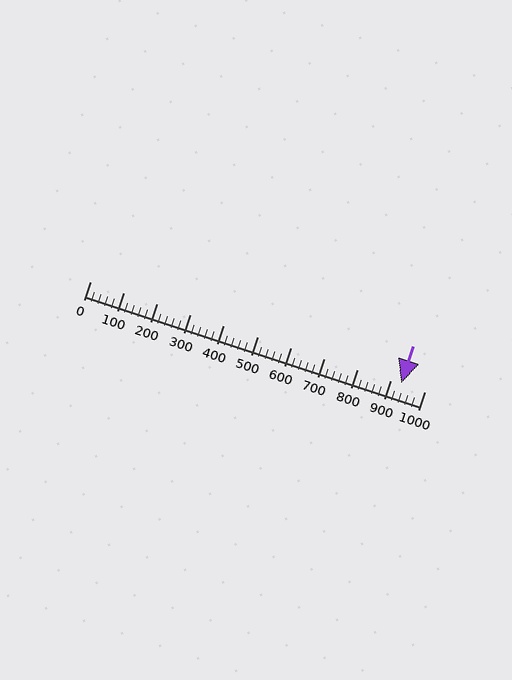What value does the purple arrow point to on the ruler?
The purple arrow points to approximately 932.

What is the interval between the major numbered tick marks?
The major tick marks are spaced 100 units apart.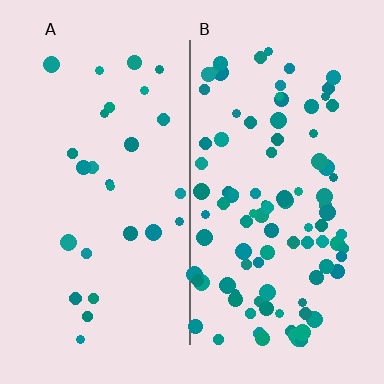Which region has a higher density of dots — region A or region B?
B (the right).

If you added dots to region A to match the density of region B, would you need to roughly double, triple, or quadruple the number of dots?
Approximately quadruple.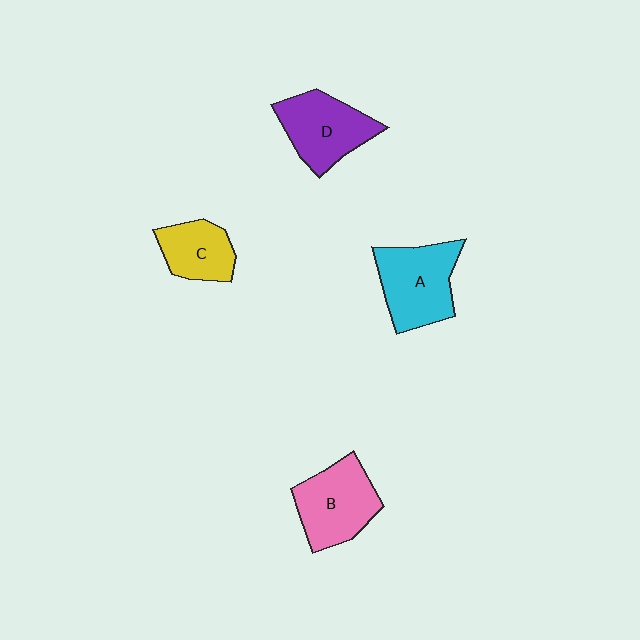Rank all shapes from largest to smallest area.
From largest to smallest: A (cyan), B (pink), D (purple), C (yellow).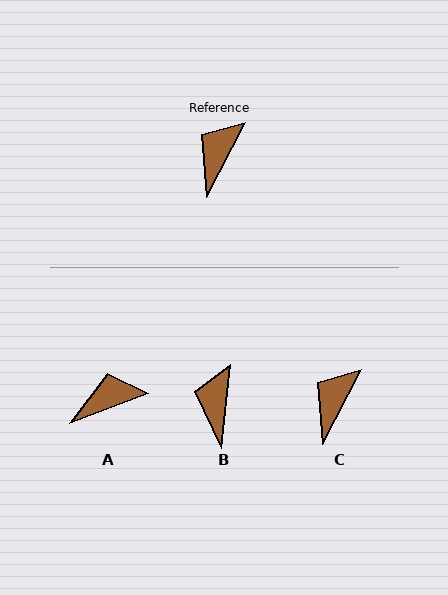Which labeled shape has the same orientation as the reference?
C.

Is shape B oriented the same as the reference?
No, it is off by about 21 degrees.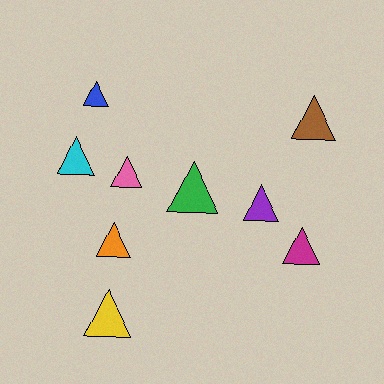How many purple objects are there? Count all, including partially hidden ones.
There is 1 purple object.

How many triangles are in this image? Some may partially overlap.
There are 9 triangles.